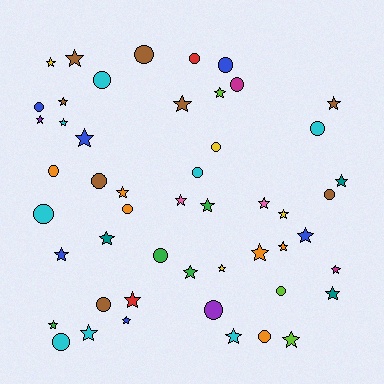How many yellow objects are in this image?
There are 4 yellow objects.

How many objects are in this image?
There are 50 objects.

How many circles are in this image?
There are 20 circles.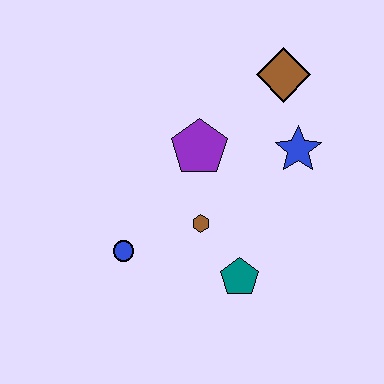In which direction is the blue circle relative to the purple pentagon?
The blue circle is below the purple pentagon.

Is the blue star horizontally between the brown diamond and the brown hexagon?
No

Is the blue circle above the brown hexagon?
No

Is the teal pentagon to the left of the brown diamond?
Yes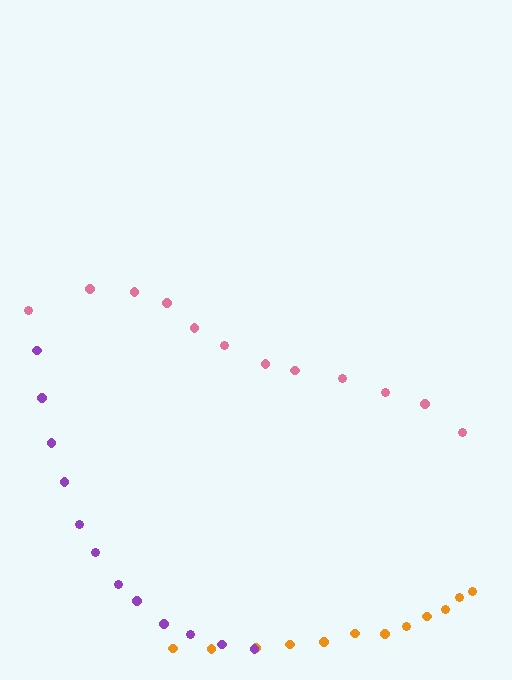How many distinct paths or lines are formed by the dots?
There are 3 distinct paths.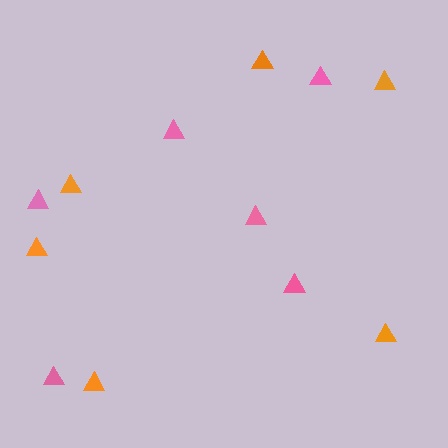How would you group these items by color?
There are 2 groups: one group of pink triangles (6) and one group of orange triangles (6).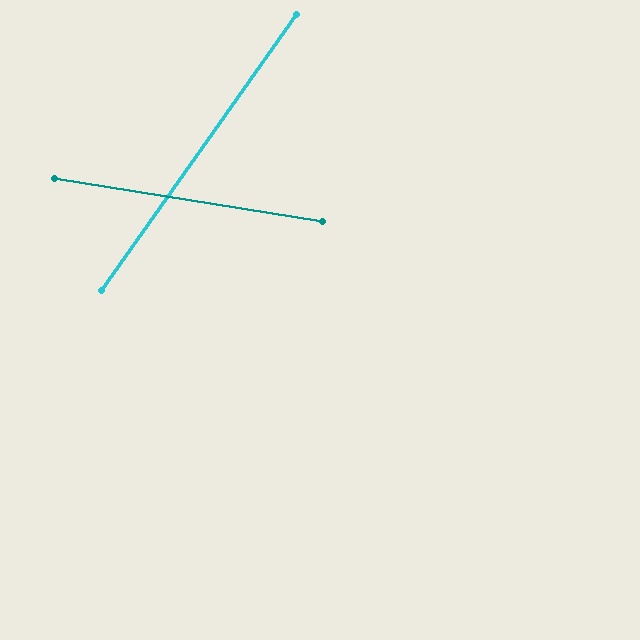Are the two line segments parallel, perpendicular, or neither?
Neither parallel nor perpendicular — they differ by about 64°.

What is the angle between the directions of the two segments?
Approximately 64 degrees.